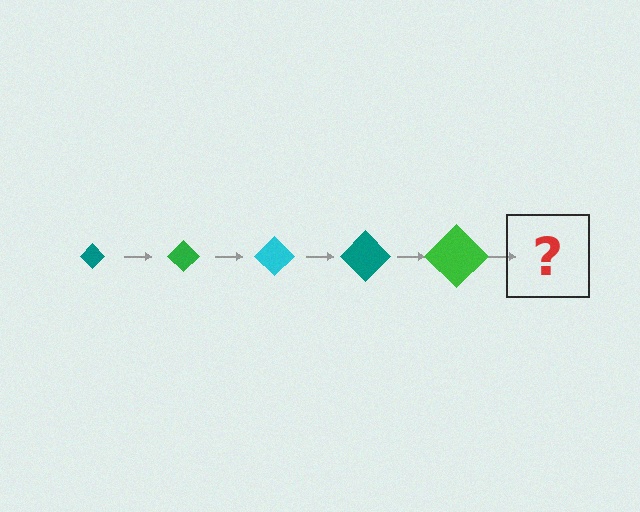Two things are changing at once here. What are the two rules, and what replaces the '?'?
The two rules are that the diamond grows larger each step and the color cycles through teal, green, and cyan. The '?' should be a cyan diamond, larger than the previous one.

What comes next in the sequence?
The next element should be a cyan diamond, larger than the previous one.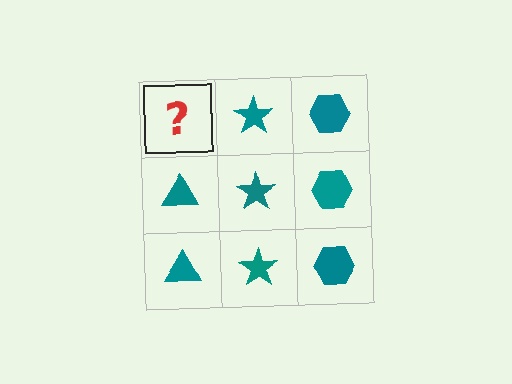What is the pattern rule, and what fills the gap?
The rule is that each column has a consistent shape. The gap should be filled with a teal triangle.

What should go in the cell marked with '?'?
The missing cell should contain a teal triangle.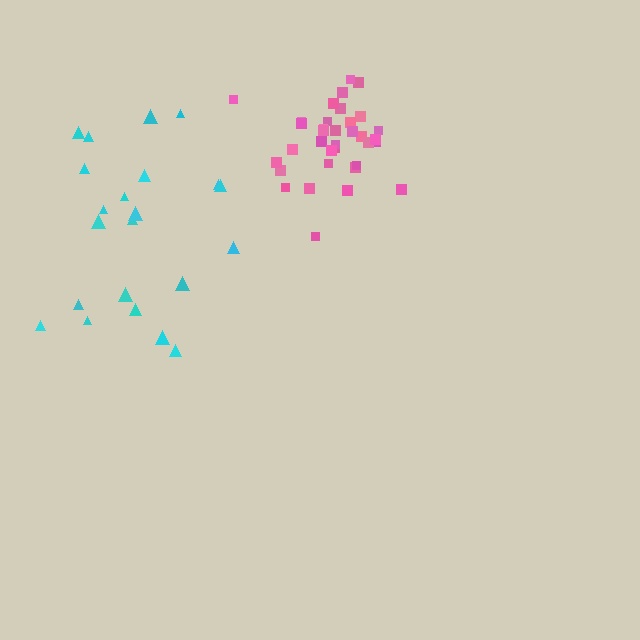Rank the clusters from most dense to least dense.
pink, cyan.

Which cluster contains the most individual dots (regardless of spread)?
Pink (35).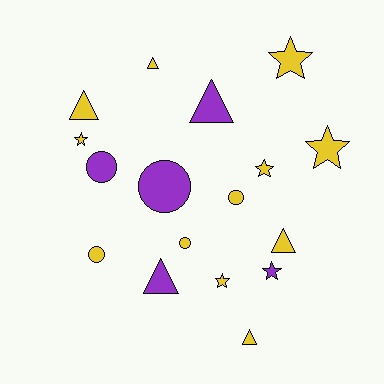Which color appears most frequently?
Yellow, with 12 objects.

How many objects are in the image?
There are 17 objects.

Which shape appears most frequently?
Star, with 6 objects.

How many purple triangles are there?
There are 2 purple triangles.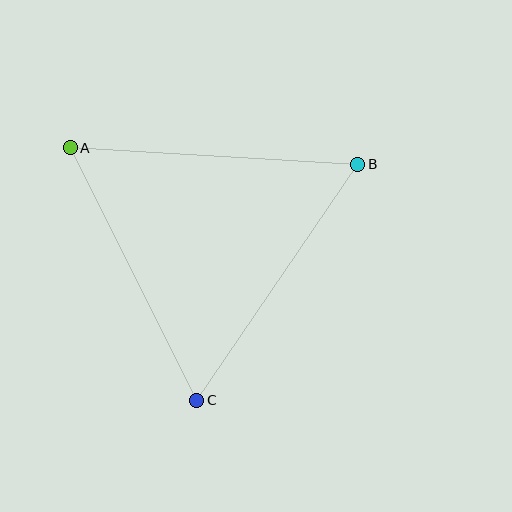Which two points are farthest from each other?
Points A and B are farthest from each other.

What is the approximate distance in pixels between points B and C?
The distance between B and C is approximately 286 pixels.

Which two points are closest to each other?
Points A and C are closest to each other.